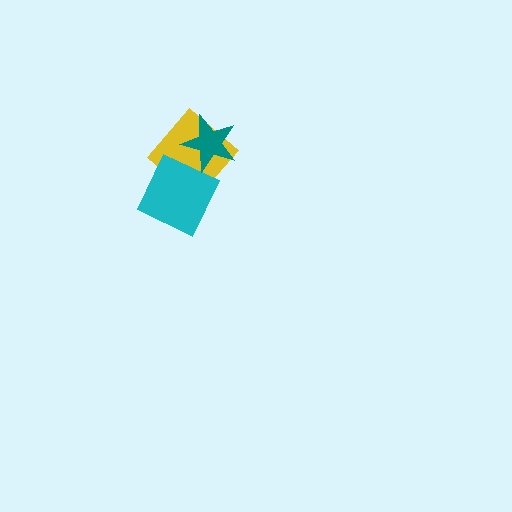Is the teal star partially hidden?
No, no other shape covers it.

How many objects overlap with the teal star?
2 objects overlap with the teal star.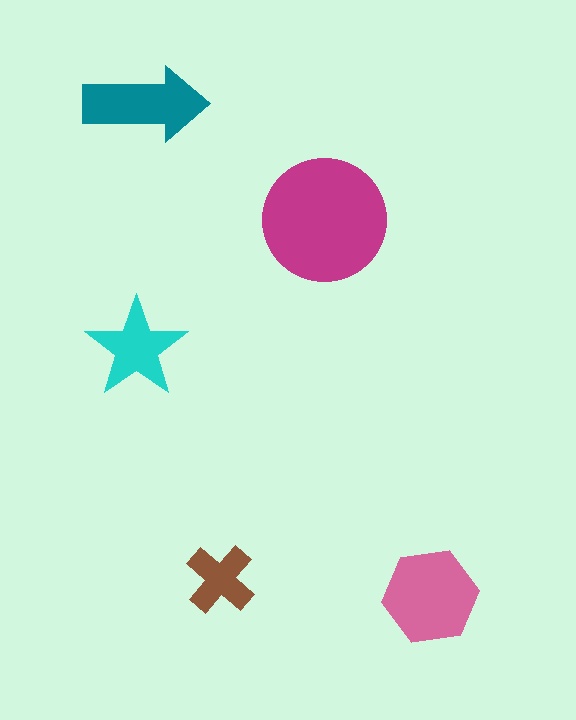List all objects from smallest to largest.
The brown cross, the cyan star, the teal arrow, the pink hexagon, the magenta circle.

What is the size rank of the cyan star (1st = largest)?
4th.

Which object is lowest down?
The pink hexagon is bottommost.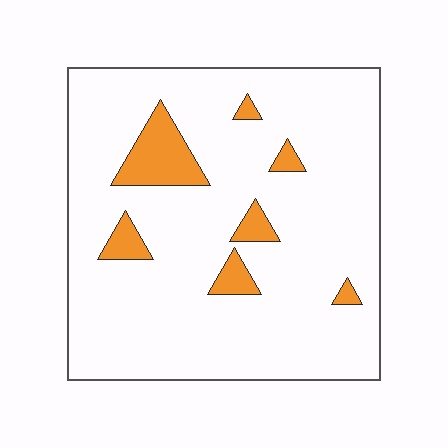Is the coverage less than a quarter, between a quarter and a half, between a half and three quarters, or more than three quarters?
Less than a quarter.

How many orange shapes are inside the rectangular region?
7.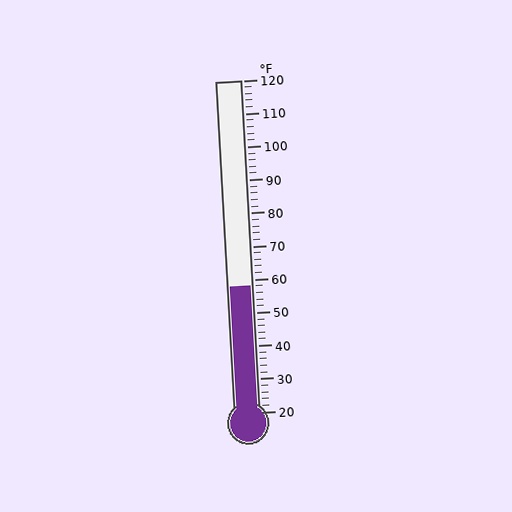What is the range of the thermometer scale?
The thermometer scale ranges from 20°F to 120°F.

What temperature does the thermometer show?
The thermometer shows approximately 58°F.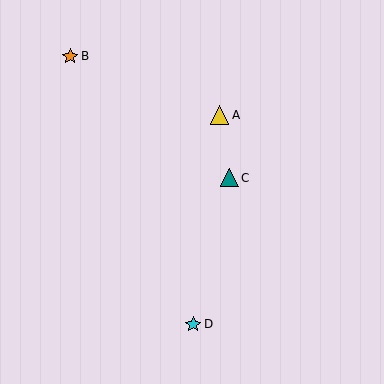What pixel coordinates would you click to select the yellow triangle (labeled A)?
Click at (219, 115) to select the yellow triangle A.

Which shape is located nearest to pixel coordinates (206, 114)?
The yellow triangle (labeled A) at (219, 115) is nearest to that location.